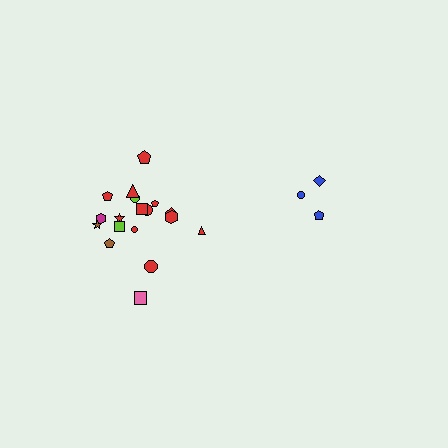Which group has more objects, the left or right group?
The left group.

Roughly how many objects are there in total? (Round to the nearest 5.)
Roughly 20 objects in total.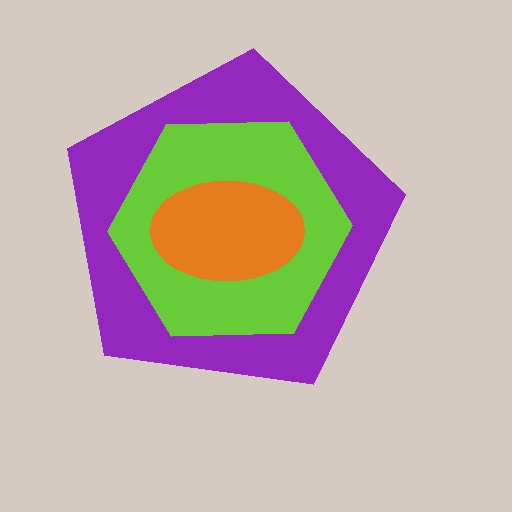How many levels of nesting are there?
3.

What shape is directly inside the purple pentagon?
The lime hexagon.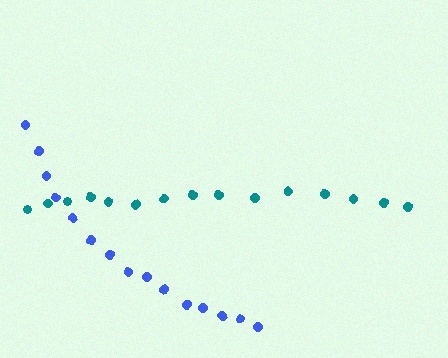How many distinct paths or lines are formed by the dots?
There are 2 distinct paths.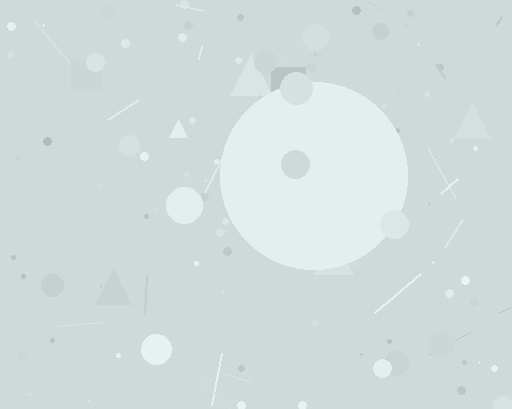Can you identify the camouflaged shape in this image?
The camouflaged shape is a circle.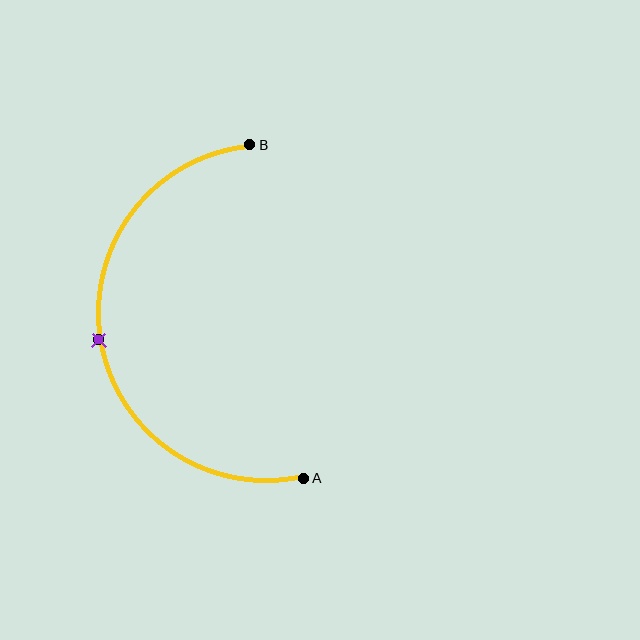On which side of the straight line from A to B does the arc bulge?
The arc bulges to the left of the straight line connecting A and B.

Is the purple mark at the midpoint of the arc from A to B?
Yes. The purple mark lies on the arc at equal arc-length from both A and B — it is the arc midpoint.